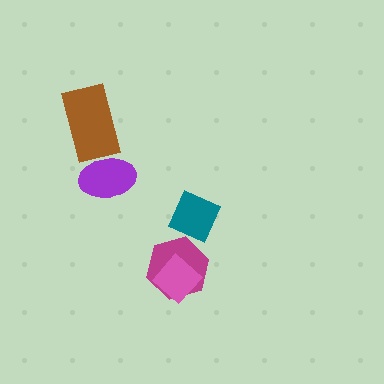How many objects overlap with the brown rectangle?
1 object overlaps with the brown rectangle.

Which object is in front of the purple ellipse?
The brown rectangle is in front of the purple ellipse.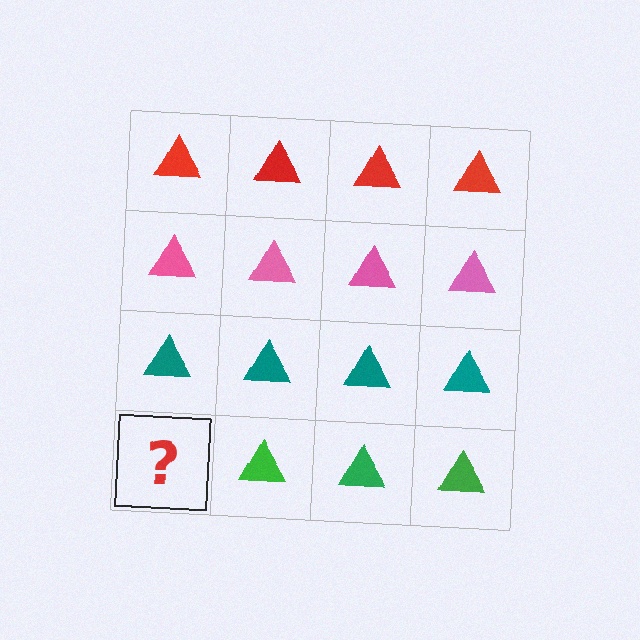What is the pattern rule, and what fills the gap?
The rule is that each row has a consistent color. The gap should be filled with a green triangle.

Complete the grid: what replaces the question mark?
The question mark should be replaced with a green triangle.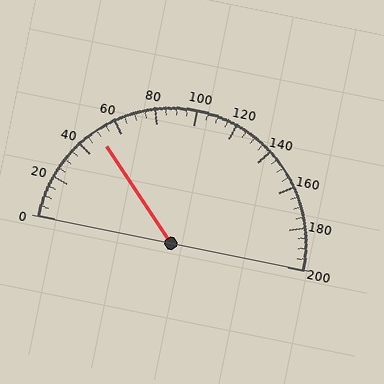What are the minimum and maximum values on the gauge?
The gauge ranges from 0 to 200.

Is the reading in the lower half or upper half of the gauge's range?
The reading is in the lower half of the range (0 to 200).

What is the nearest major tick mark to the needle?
The nearest major tick mark is 40.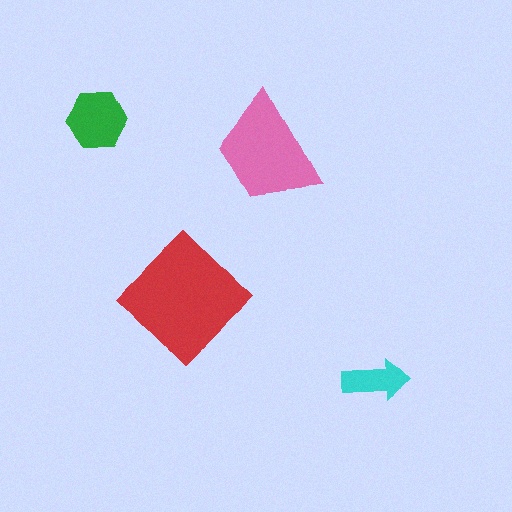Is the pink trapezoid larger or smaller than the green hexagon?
Larger.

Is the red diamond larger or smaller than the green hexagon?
Larger.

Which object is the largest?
The red diamond.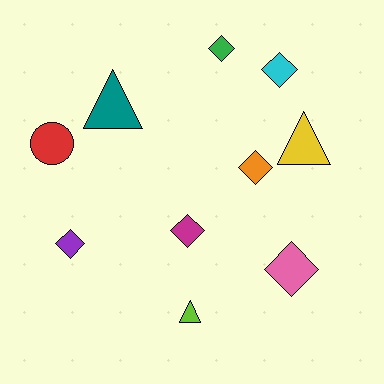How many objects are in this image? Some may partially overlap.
There are 10 objects.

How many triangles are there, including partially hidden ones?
There are 3 triangles.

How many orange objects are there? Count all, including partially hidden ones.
There is 1 orange object.